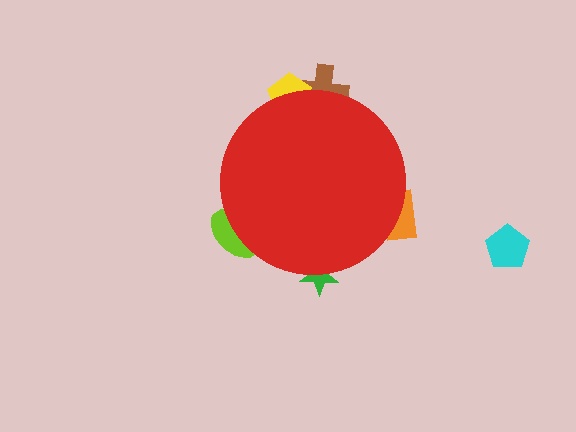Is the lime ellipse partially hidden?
Yes, the lime ellipse is partially hidden behind the red circle.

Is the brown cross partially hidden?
Yes, the brown cross is partially hidden behind the red circle.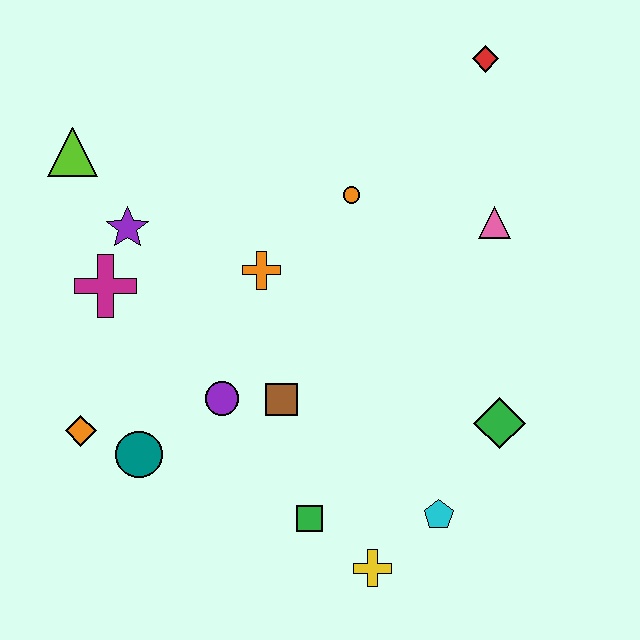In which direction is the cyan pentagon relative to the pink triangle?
The cyan pentagon is below the pink triangle.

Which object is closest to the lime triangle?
The purple star is closest to the lime triangle.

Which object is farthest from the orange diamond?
The red diamond is farthest from the orange diamond.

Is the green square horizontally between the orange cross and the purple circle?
No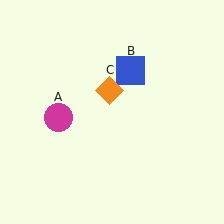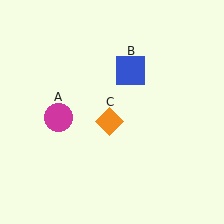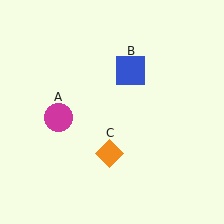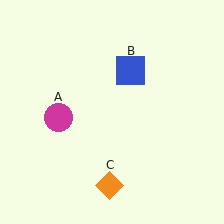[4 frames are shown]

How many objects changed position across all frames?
1 object changed position: orange diamond (object C).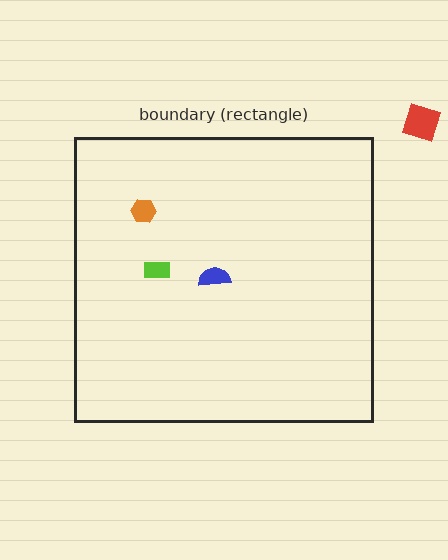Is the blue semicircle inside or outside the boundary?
Inside.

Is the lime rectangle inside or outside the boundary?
Inside.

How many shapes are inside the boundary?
3 inside, 1 outside.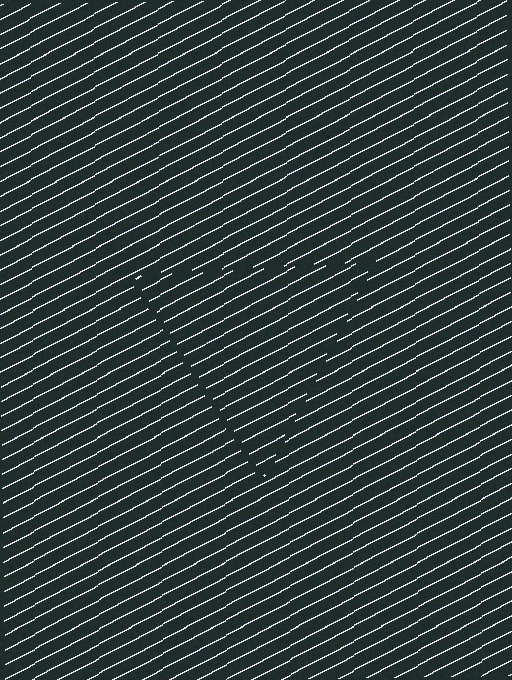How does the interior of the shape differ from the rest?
The interior of the shape contains the same grating, shifted by half a period — the contour is defined by the phase discontinuity where line-ends from the inner and outer gratings abut.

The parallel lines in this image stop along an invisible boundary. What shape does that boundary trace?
An illusory triangle. The interior of the shape contains the same grating, shifted by half a period — the contour is defined by the phase discontinuity where line-ends from the inner and outer gratings abut.